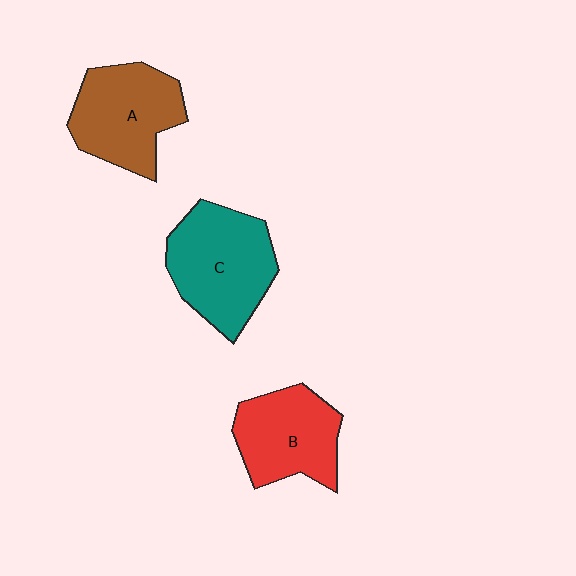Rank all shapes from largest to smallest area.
From largest to smallest: C (teal), A (brown), B (red).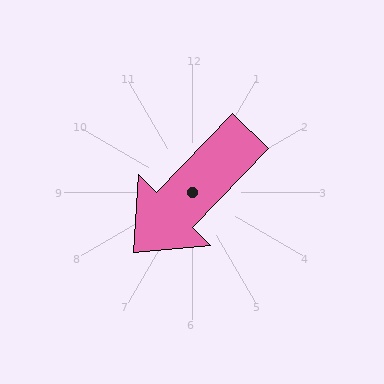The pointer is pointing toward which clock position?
Roughly 7 o'clock.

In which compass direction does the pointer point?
Southwest.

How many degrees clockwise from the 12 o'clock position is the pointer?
Approximately 224 degrees.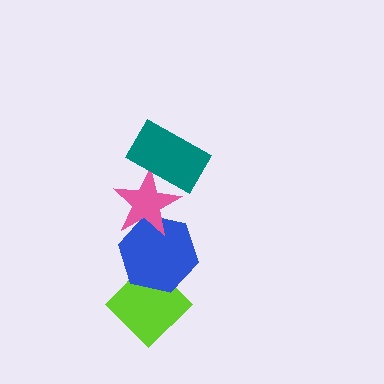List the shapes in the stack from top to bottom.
From top to bottom: the teal rectangle, the pink star, the blue hexagon, the lime diamond.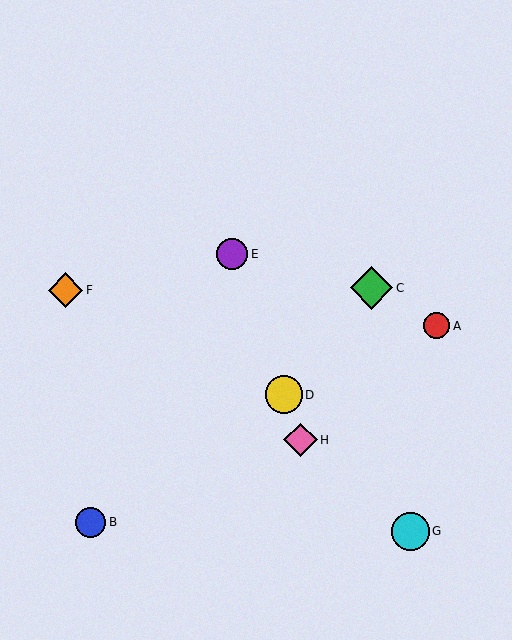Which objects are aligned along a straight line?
Objects D, E, H are aligned along a straight line.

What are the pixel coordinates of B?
Object B is at (90, 522).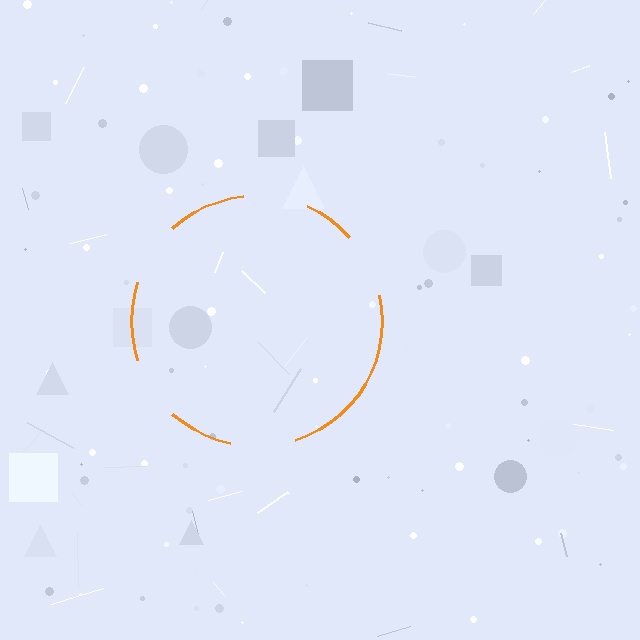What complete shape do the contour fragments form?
The contour fragments form a circle.